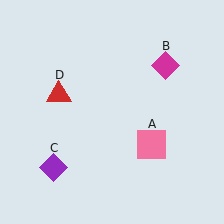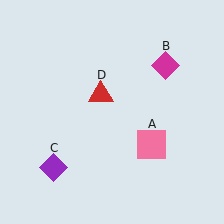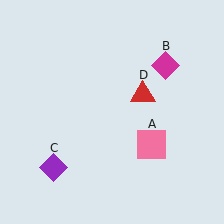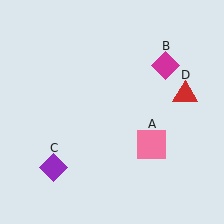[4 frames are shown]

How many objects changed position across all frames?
1 object changed position: red triangle (object D).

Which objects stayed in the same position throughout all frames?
Pink square (object A) and magenta diamond (object B) and purple diamond (object C) remained stationary.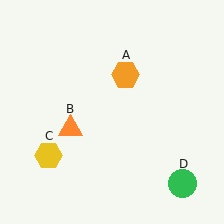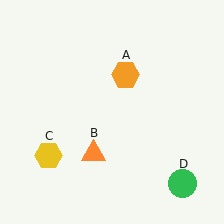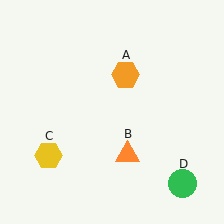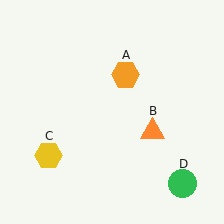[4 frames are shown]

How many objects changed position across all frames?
1 object changed position: orange triangle (object B).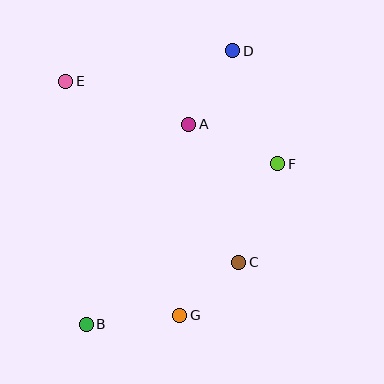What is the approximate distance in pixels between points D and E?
The distance between D and E is approximately 170 pixels.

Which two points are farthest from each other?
Points B and D are farthest from each other.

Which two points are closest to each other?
Points C and G are closest to each other.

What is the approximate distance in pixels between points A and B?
The distance between A and B is approximately 225 pixels.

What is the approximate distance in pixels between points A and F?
The distance between A and F is approximately 97 pixels.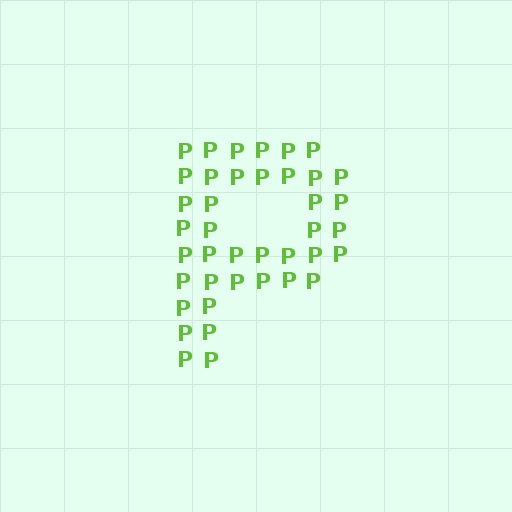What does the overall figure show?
The overall figure shows the letter P.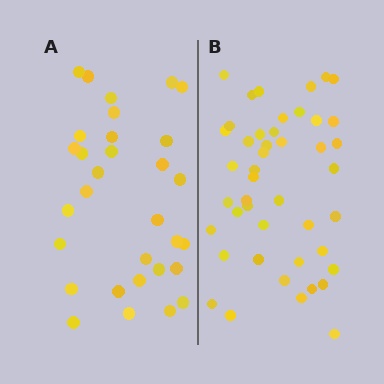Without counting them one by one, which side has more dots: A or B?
Region B (the right region) has more dots.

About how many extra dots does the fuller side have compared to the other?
Region B has approximately 15 more dots than region A.